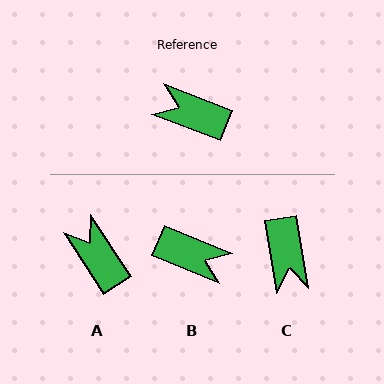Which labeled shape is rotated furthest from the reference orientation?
B, about 178 degrees away.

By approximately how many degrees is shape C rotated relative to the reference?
Approximately 120 degrees counter-clockwise.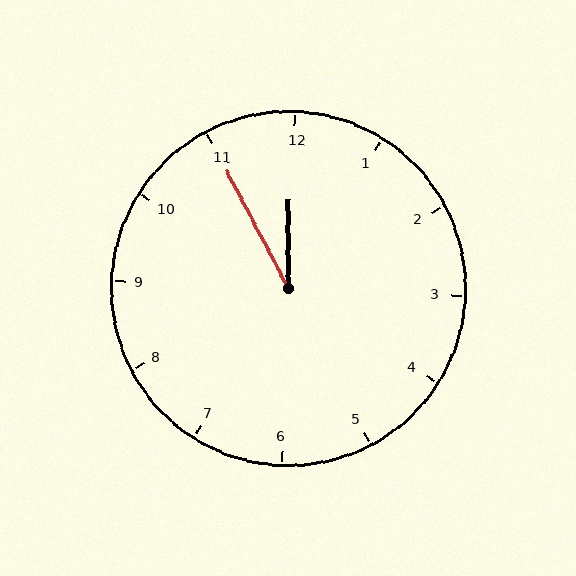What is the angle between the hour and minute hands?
Approximately 28 degrees.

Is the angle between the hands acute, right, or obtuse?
It is acute.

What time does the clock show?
11:55.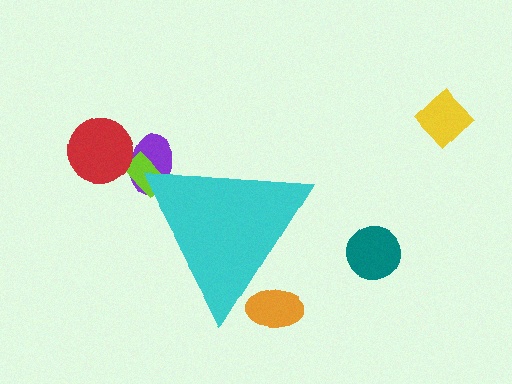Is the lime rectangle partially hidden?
Yes, the lime rectangle is partially hidden behind the cyan triangle.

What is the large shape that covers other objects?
A cyan triangle.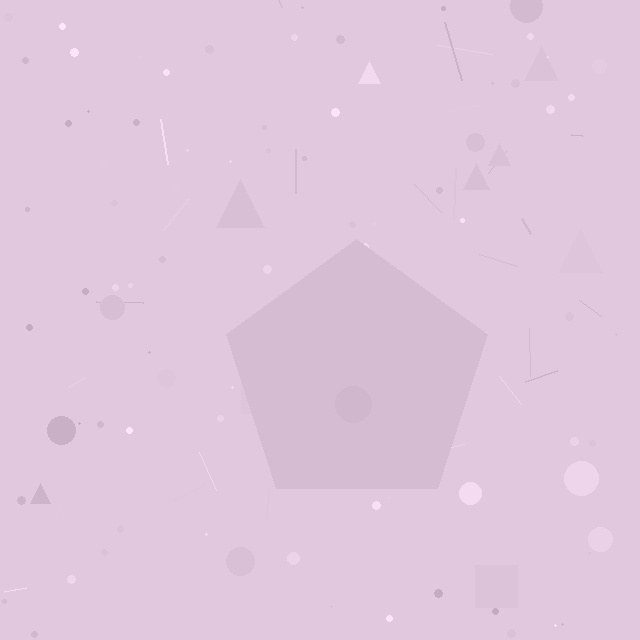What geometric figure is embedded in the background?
A pentagon is embedded in the background.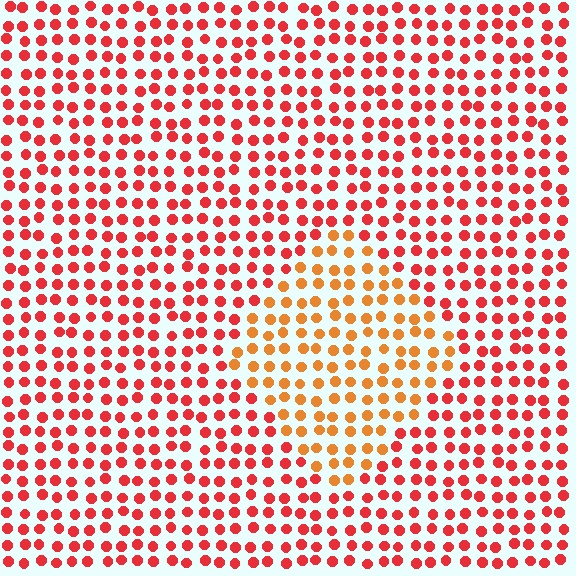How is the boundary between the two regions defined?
The boundary is defined purely by a slight shift in hue (about 32 degrees). Spacing, size, and orientation are identical on both sides.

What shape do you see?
I see a diamond.